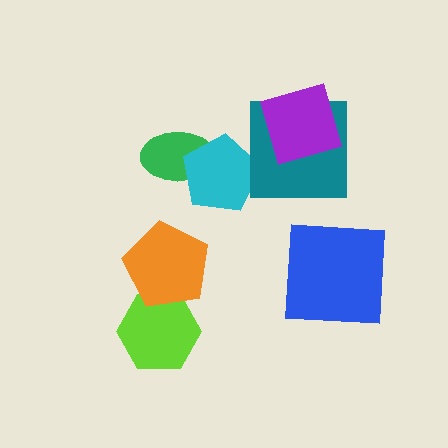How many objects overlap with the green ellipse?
1 object overlaps with the green ellipse.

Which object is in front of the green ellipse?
The cyan pentagon is in front of the green ellipse.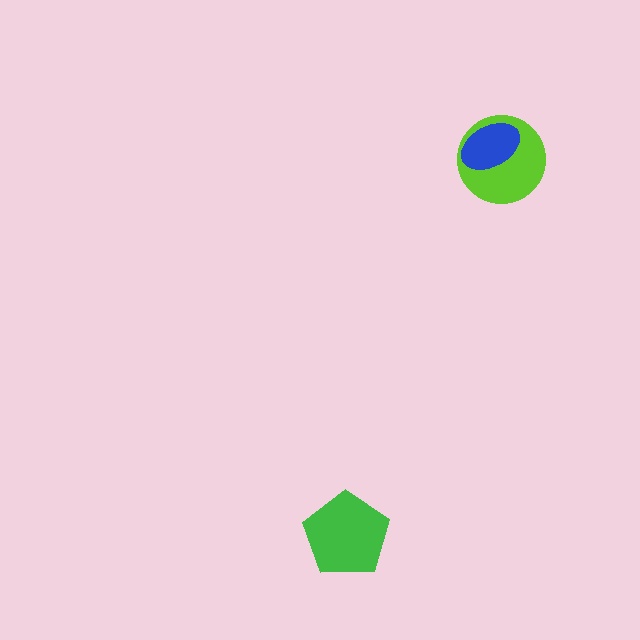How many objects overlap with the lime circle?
1 object overlaps with the lime circle.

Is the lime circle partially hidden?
Yes, it is partially covered by another shape.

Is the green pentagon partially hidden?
No, no other shape covers it.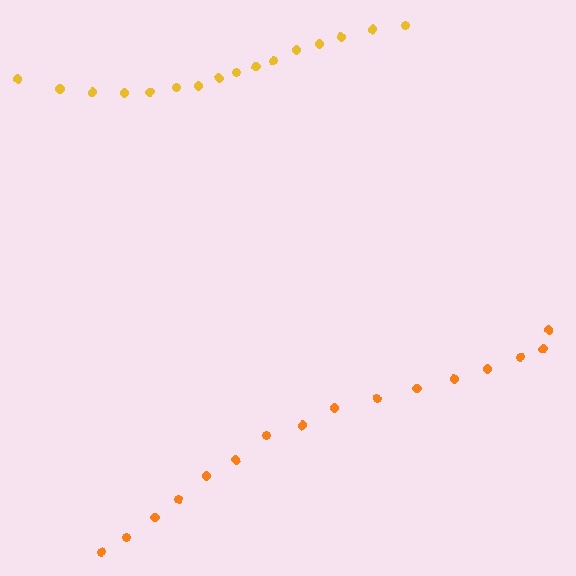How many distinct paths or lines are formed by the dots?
There are 2 distinct paths.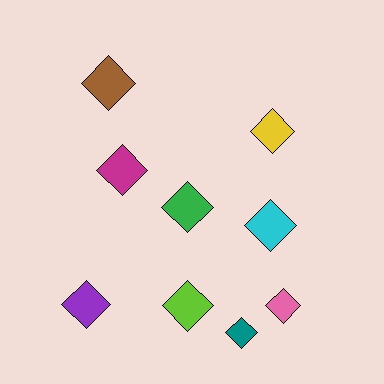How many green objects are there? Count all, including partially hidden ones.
There is 1 green object.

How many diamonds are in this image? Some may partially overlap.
There are 9 diamonds.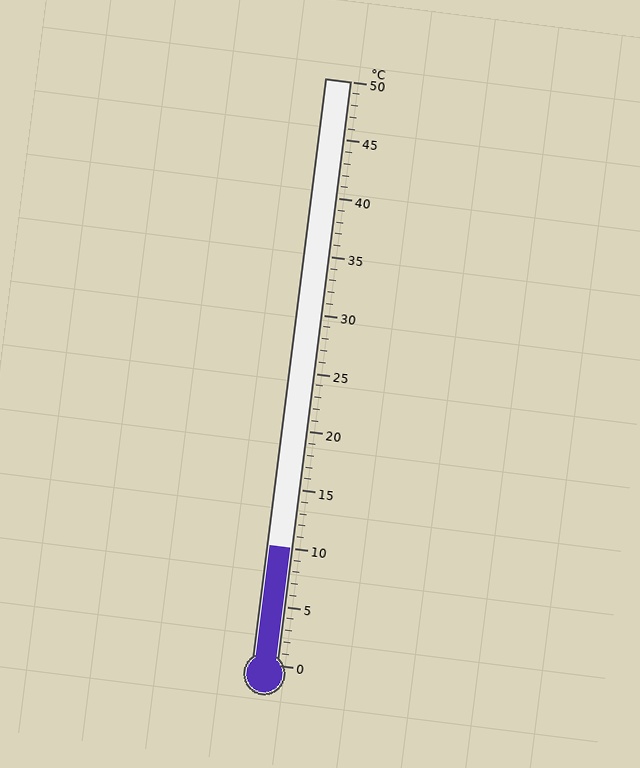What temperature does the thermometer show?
The thermometer shows approximately 10°C.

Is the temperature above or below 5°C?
The temperature is above 5°C.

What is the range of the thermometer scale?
The thermometer scale ranges from 0°C to 50°C.